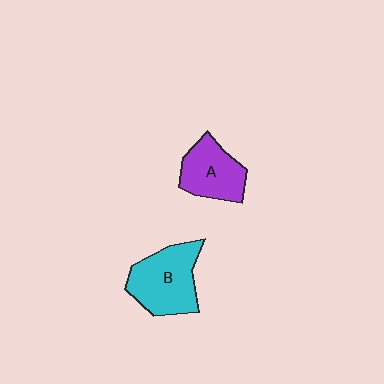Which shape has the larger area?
Shape B (cyan).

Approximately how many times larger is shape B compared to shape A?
Approximately 1.3 times.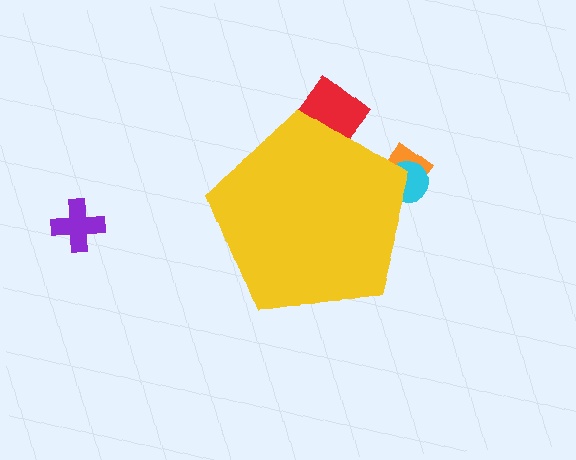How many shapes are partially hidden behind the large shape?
3 shapes are partially hidden.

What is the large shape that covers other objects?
A yellow pentagon.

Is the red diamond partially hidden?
Yes, the red diamond is partially hidden behind the yellow pentagon.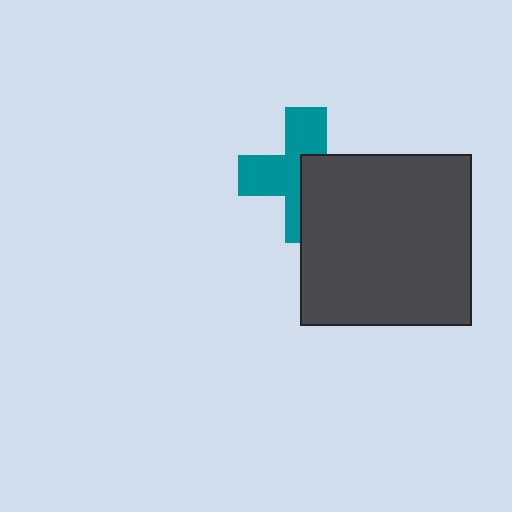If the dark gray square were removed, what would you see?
You would see the complete teal cross.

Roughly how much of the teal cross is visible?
About half of it is visible (roughly 54%).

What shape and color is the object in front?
The object in front is a dark gray square.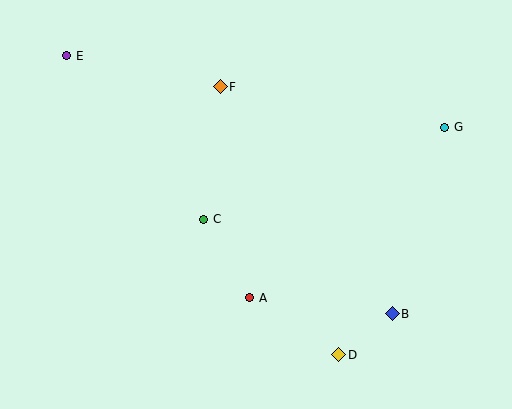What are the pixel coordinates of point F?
Point F is at (220, 87).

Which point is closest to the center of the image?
Point C at (204, 219) is closest to the center.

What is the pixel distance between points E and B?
The distance between E and B is 415 pixels.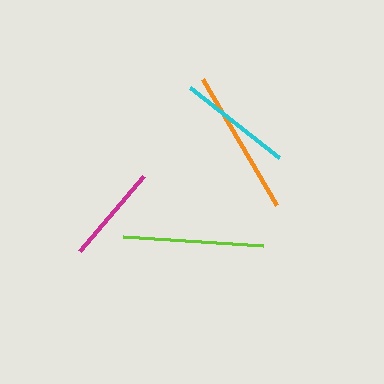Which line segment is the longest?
The orange line is the longest at approximately 146 pixels.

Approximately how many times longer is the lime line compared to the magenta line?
The lime line is approximately 1.4 times the length of the magenta line.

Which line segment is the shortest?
The magenta line is the shortest at approximately 98 pixels.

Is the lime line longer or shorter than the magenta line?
The lime line is longer than the magenta line.